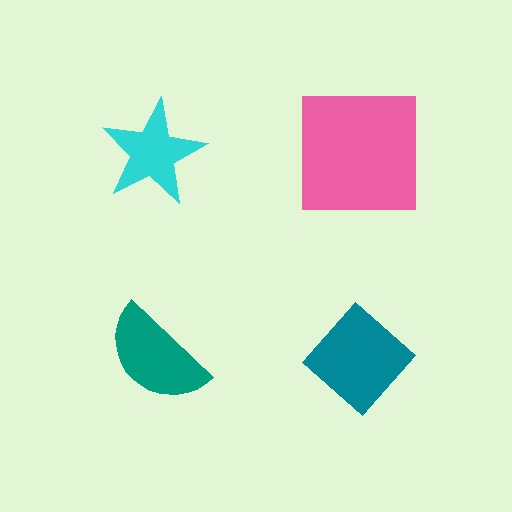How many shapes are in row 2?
2 shapes.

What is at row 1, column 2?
A pink square.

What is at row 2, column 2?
A teal diamond.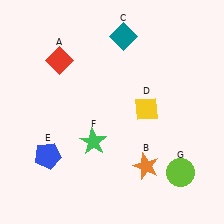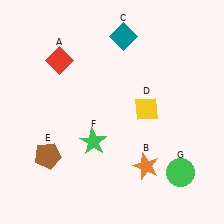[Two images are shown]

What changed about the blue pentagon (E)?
In Image 1, E is blue. In Image 2, it changed to brown.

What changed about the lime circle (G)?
In Image 1, G is lime. In Image 2, it changed to green.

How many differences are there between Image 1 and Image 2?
There are 2 differences between the two images.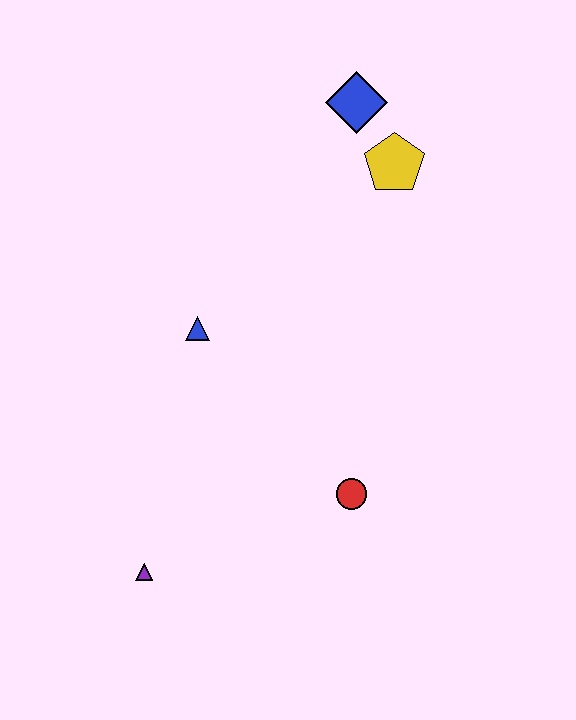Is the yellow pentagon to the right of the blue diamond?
Yes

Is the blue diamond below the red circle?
No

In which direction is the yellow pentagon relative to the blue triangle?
The yellow pentagon is to the right of the blue triangle.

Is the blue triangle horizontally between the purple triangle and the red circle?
Yes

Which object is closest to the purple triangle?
The red circle is closest to the purple triangle.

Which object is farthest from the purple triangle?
The blue diamond is farthest from the purple triangle.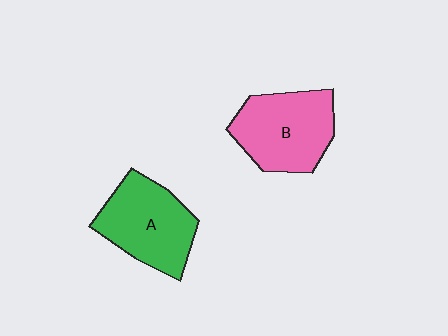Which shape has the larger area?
Shape B (pink).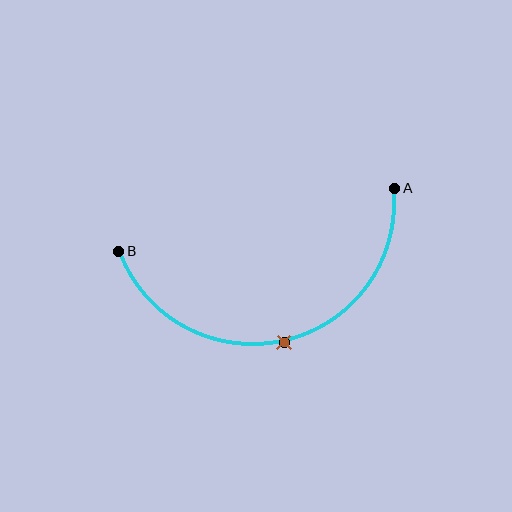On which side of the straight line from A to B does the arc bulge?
The arc bulges below the straight line connecting A and B.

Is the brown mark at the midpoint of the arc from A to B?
Yes. The brown mark lies on the arc at equal arc-length from both A and B — it is the arc midpoint.